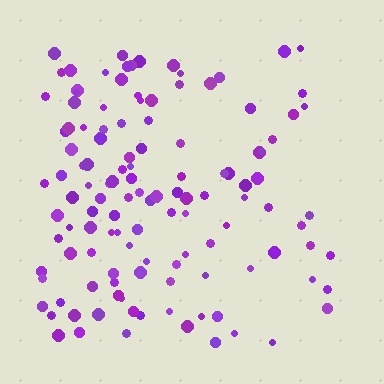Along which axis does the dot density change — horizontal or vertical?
Horizontal.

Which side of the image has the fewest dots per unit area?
The right.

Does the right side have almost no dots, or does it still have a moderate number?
Still a moderate number, just noticeably fewer than the left.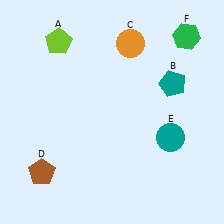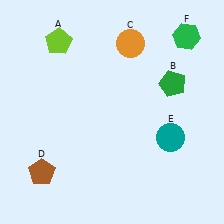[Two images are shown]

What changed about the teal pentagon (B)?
In Image 1, B is teal. In Image 2, it changed to green.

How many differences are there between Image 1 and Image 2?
There is 1 difference between the two images.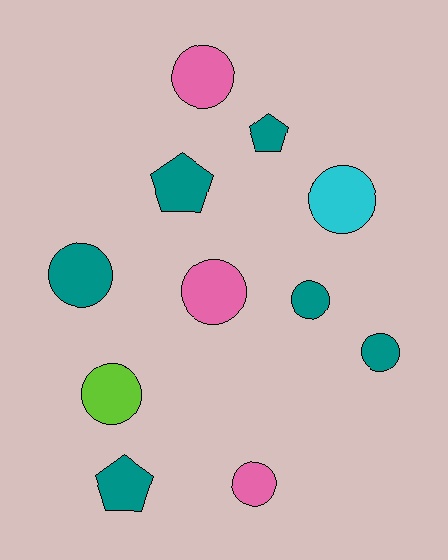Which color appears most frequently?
Teal, with 6 objects.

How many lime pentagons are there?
There are no lime pentagons.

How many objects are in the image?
There are 11 objects.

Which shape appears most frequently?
Circle, with 8 objects.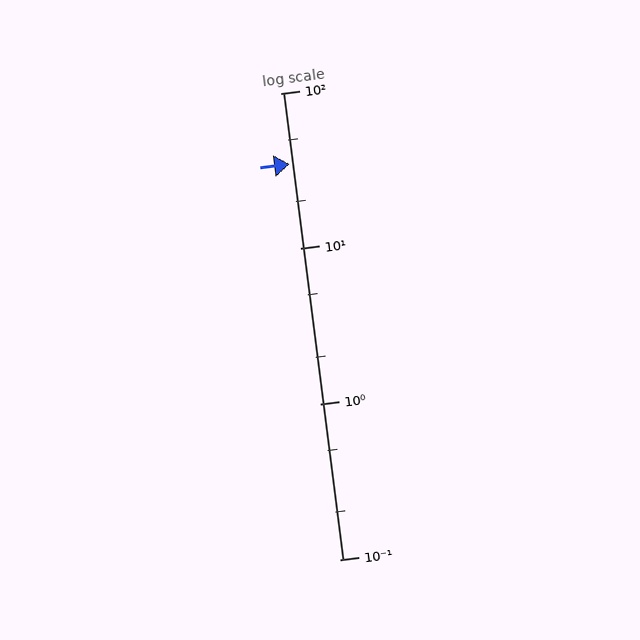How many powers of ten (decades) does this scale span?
The scale spans 3 decades, from 0.1 to 100.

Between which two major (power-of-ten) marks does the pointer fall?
The pointer is between 10 and 100.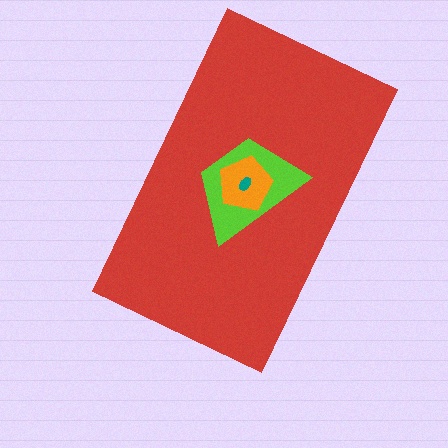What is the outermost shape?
The red rectangle.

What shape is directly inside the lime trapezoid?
The orange pentagon.